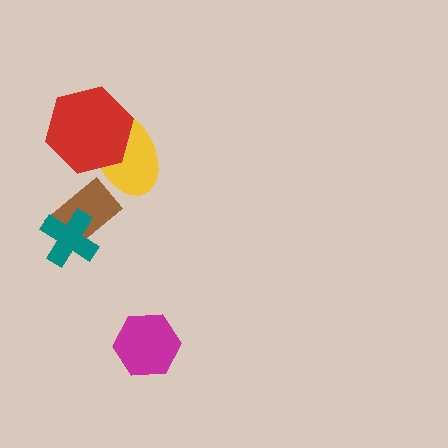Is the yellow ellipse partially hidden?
Yes, it is partially covered by another shape.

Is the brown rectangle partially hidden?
Yes, it is partially covered by another shape.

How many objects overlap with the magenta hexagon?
0 objects overlap with the magenta hexagon.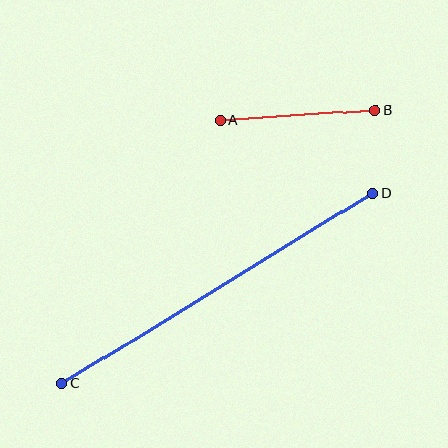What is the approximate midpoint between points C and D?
The midpoint is at approximately (217, 288) pixels.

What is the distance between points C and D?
The distance is approximately 364 pixels.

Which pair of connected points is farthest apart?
Points C and D are farthest apart.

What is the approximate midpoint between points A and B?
The midpoint is at approximately (298, 115) pixels.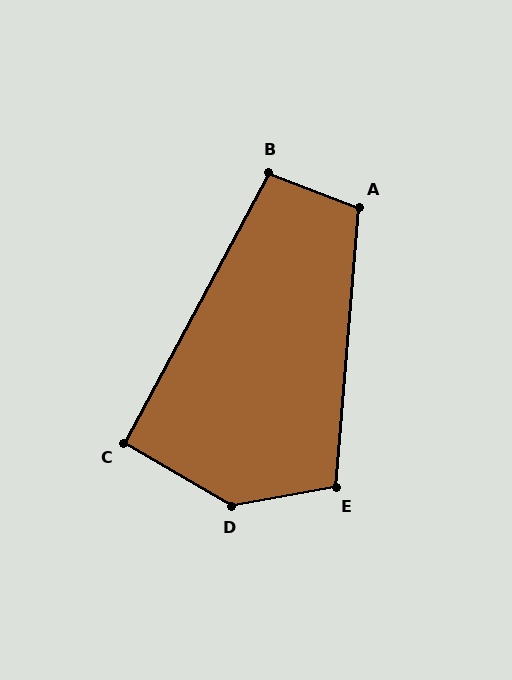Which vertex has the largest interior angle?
D, at approximately 140 degrees.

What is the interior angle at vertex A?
Approximately 106 degrees (obtuse).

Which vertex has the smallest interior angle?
C, at approximately 92 degrees.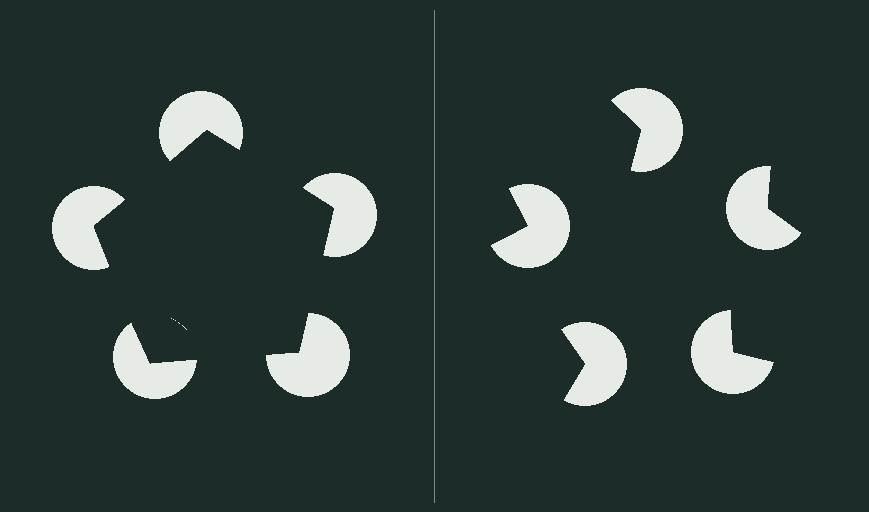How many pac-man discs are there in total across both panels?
10 — 5 on each side.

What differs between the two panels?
The pac-man discs are positioned identically on both sides; only the wedge orientations differ. On the left they align to a pentagon; on the right they are misaligned.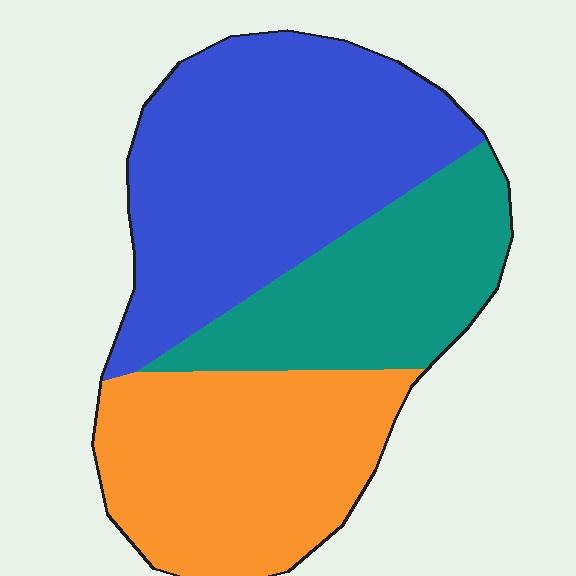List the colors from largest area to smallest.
From largest to smallest: blue, orange, teal.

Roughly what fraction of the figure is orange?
Orange takes up about one third (1/3) of the figure.